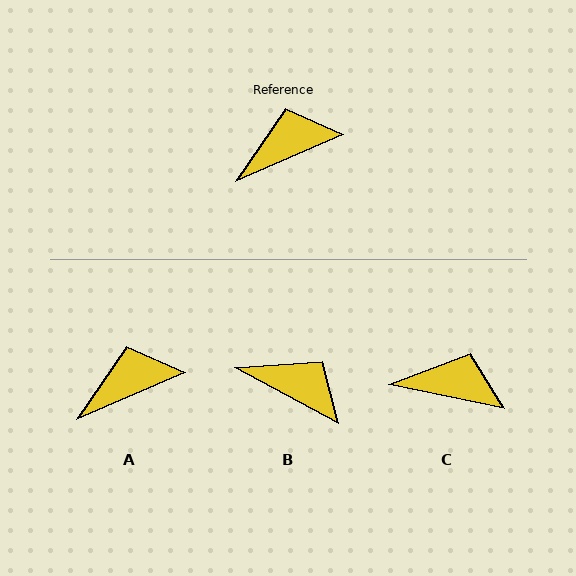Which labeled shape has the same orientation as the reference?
A.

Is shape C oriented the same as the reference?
No, it is off by about 35 degrees.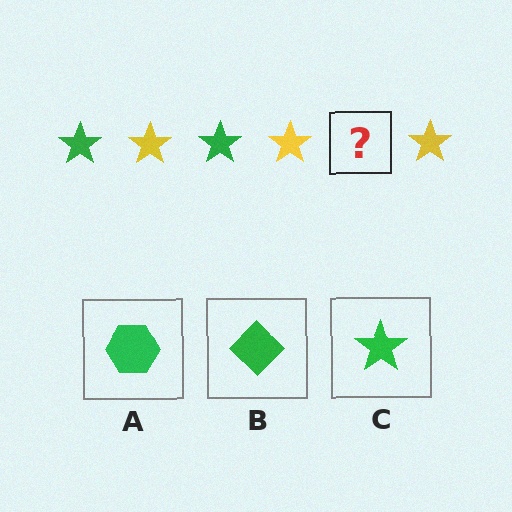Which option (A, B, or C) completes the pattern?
C.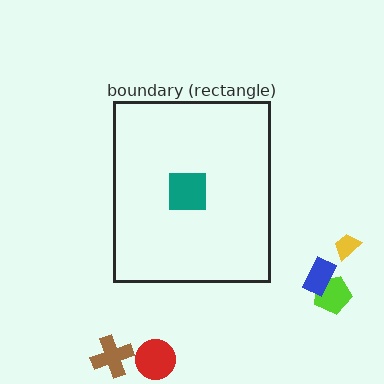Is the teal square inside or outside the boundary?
Inside.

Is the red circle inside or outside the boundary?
Outside.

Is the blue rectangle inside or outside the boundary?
Outside.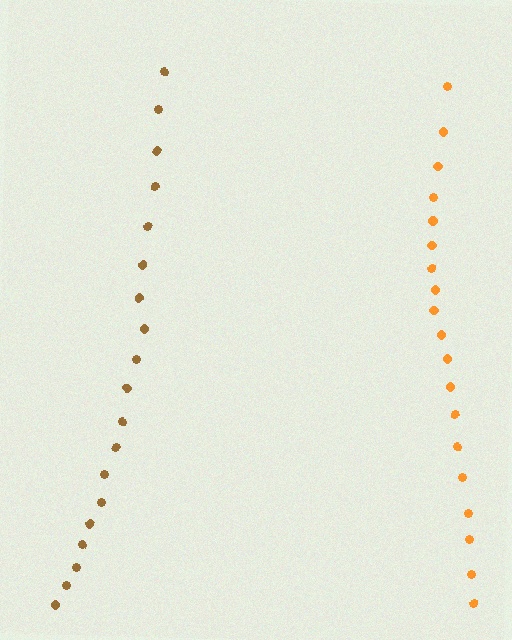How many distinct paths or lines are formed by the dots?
There are 2 distinct paths.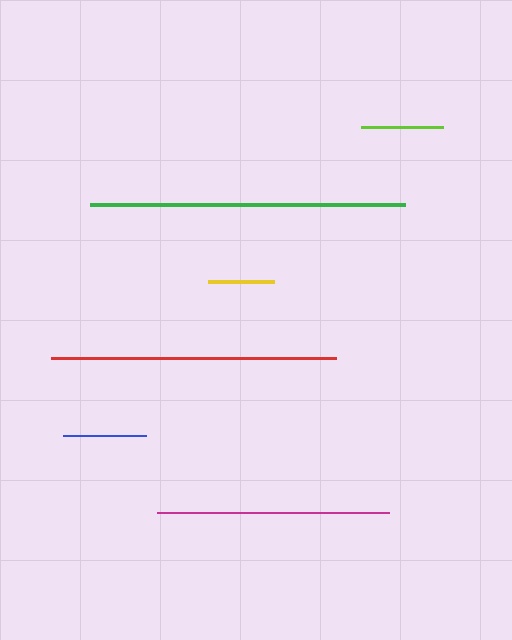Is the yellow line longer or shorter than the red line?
The red line is longer than the yellow line.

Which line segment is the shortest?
The yellow line is the shortest at approximately 66 pixels.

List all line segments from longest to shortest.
From longest to shortest: green, red, magenta, blue, lime, yellow.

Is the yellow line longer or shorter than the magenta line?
The magenta line is longer than the yellow line.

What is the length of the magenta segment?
The magenta segment is approximately 232 pixels long.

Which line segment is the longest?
The green line is the longest at approximately 315 pixels.